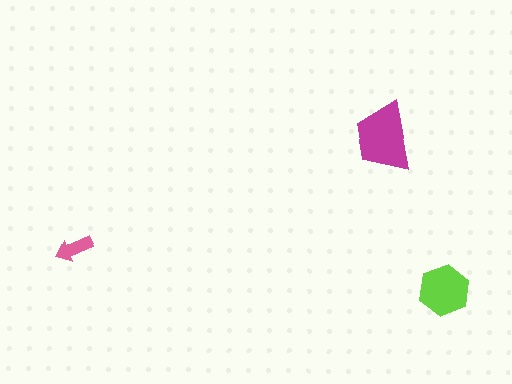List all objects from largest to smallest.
The magenta trapezoid, the lime hexagon, the pink arrow.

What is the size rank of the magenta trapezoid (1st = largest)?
1st.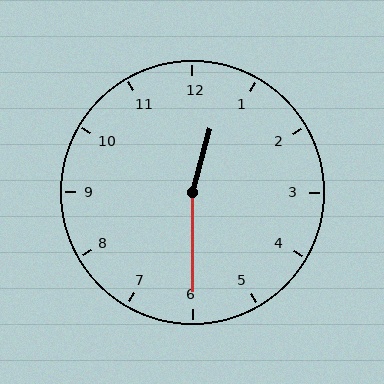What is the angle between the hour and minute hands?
Approximately 165 degrees.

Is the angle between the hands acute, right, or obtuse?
It is obtuse.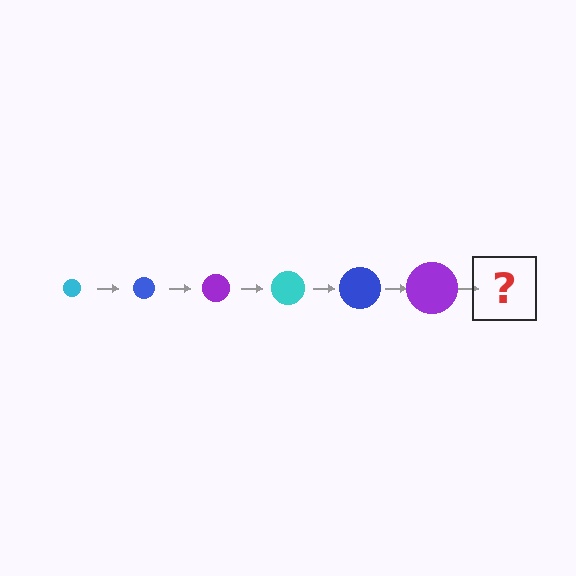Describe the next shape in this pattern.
It should be a cyan circle, larger than the previous one.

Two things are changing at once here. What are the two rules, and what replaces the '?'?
The two rules are that the circle grows larger each step and the color cycles through cyan, blue, and purple. The '?' should be a cyan circle, larger than the previous one.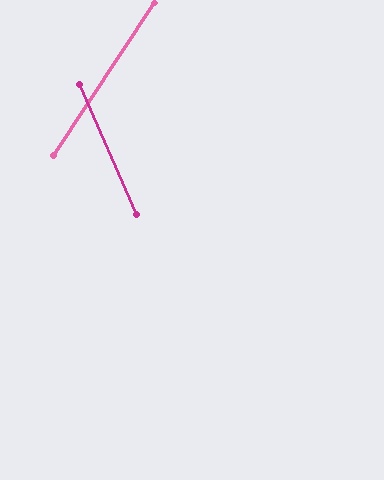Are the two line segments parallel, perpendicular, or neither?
Neither parallel nor perpendicular — they differ by about 57°.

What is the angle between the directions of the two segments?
Approximately 57 degrees.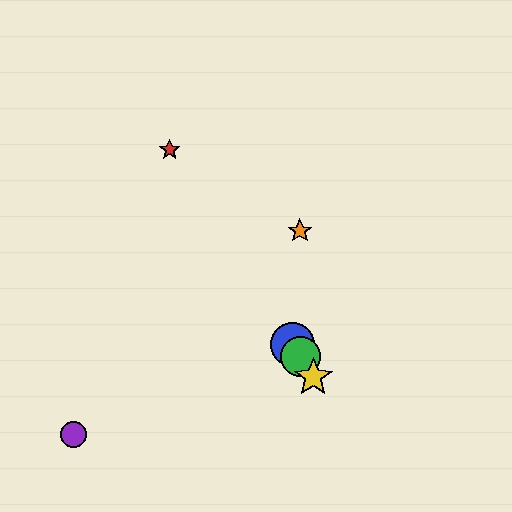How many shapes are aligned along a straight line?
4 shapes (the red star, the blue circle, the green circle, the yellow star) are aligned along a straight line.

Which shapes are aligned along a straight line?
The red star, the blue circle, the green circle, the yellow star are aligned along a straight line.